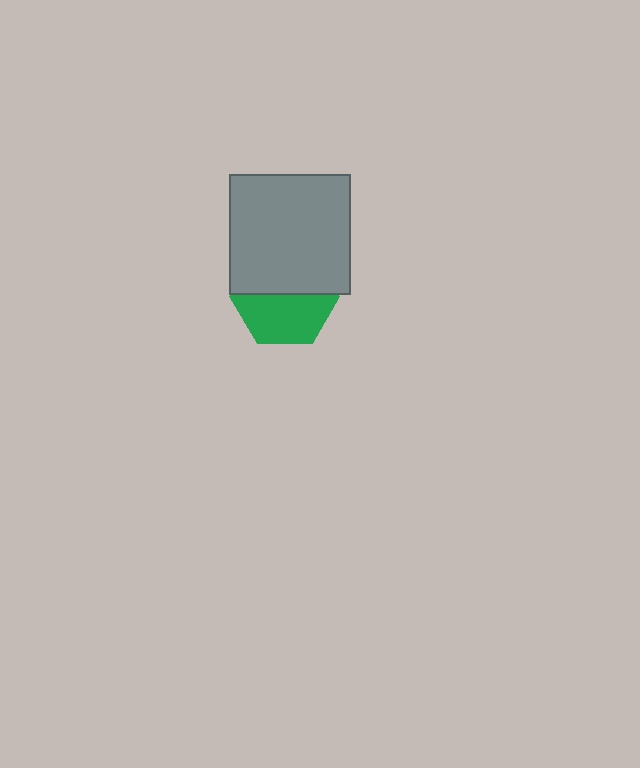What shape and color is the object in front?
The object in front is a gray square.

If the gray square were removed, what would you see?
You would see the complete green hexagon.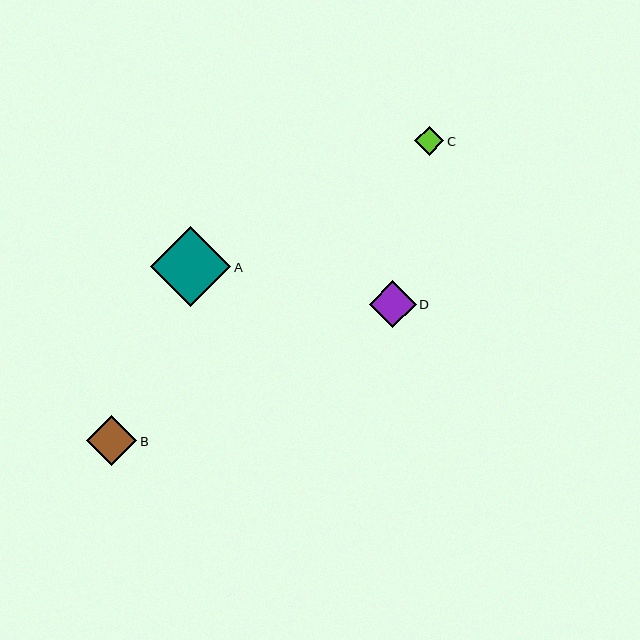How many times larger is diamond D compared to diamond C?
Diamond D is approximately 1.6 times the size of diamond C.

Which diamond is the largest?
Diamond A is the largest with a size of approximately 80 pixels.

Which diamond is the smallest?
Diamond C is the smallest with a size of approximately 30 pixels.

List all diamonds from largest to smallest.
From largest to smallest: A, B, D, C.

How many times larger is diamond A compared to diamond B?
Diamond A is approximately 1.6 times the size of diamond B.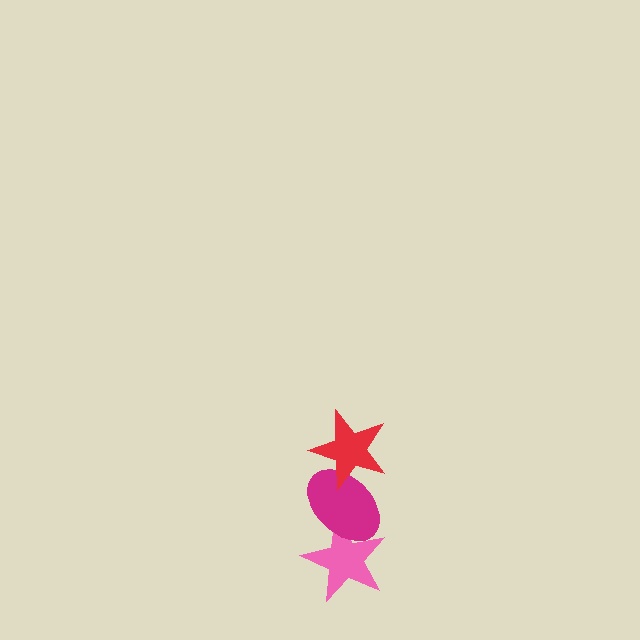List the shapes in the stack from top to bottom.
From top to bottom: the red star, the magenta ellipse, the pink star.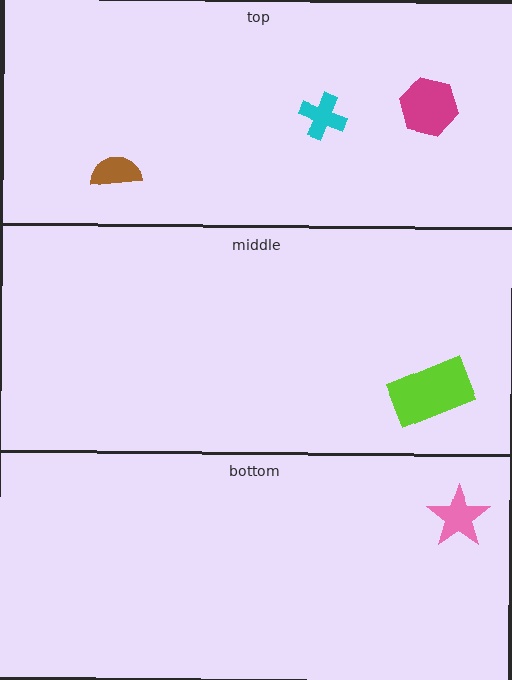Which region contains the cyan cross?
The top region.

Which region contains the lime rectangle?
The middle region.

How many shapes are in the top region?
3.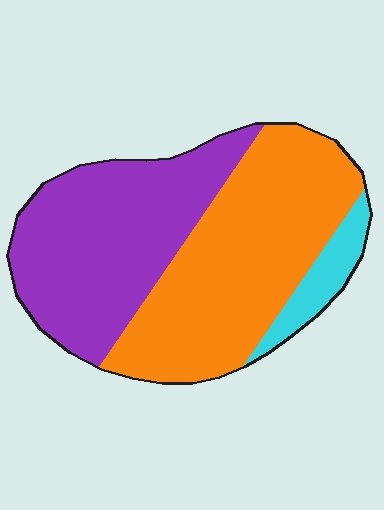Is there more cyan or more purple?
Purple.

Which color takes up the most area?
Orange, at roughly 50%.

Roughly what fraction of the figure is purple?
Purple takes up about two fifths (2/5) of the figure.